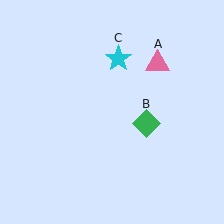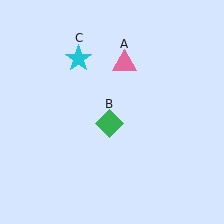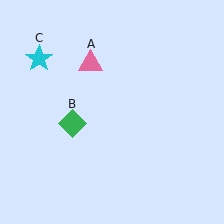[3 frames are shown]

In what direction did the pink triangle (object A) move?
The pink triangle (object A) moved left.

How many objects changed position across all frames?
3 objects changed position: pink triangle (object A), green diamond (object B), cyan star (object C).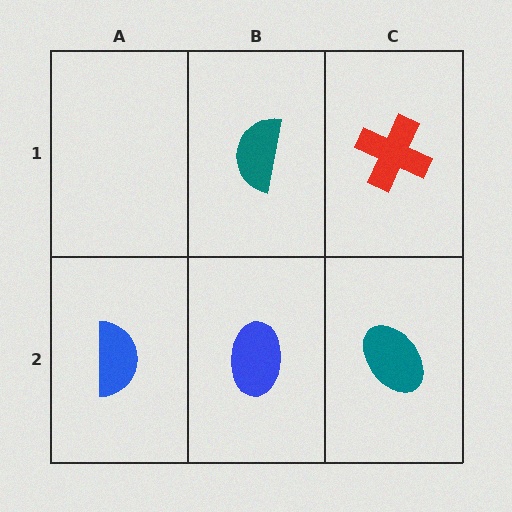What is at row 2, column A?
A blue semicircle.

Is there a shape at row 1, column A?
No, that cell is empty.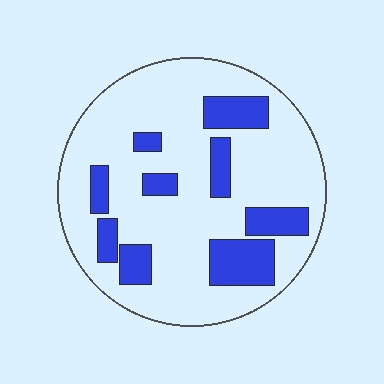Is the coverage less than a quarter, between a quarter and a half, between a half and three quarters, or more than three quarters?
Less than a quarter.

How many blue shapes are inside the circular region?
9.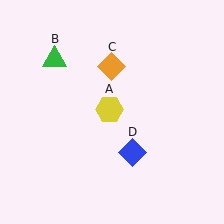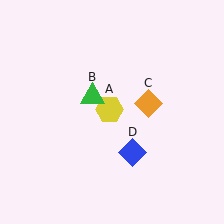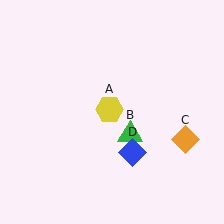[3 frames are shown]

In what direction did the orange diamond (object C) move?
The orange diamond (object C) moved down and to the right.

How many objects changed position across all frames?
2 objects changed position: green triangle (object B), orange diamond (object C).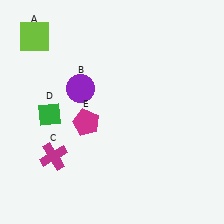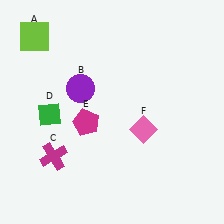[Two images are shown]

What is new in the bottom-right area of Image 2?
A pink diamond (F) was added in the bottom-right area of Image 2.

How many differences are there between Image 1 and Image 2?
There is 1 difference between the two images.